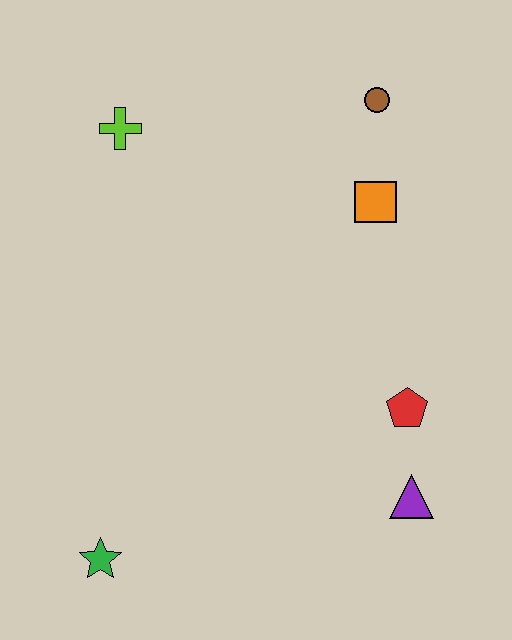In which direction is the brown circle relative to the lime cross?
The brown circle is to the right of the lime cross.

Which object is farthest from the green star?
The brown circle is farthest from the green star.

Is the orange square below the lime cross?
Yes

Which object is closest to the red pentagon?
The purple triangle is closest to the red pentagon.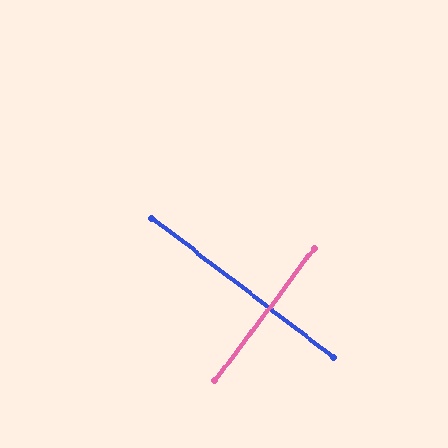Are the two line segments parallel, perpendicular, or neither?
Perpendicular — they meet at approximately 90°.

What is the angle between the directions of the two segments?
Approximately 90 degrees.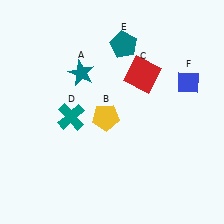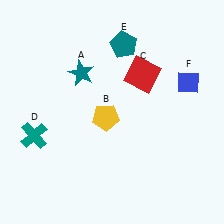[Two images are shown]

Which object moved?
The teal cross (D) moved left.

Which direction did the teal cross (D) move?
The teal cross (D) moved left.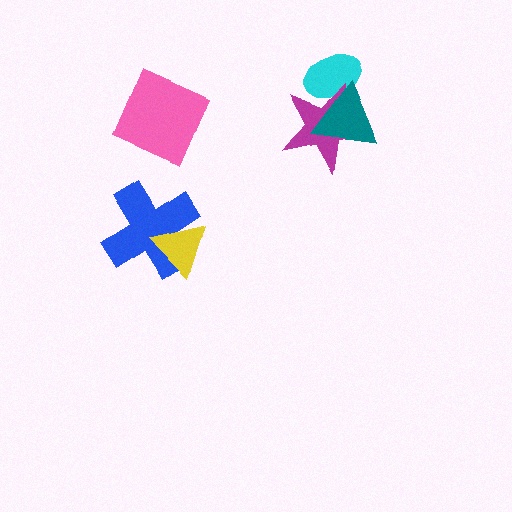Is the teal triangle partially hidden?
No, no other shape covers it.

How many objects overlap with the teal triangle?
2 objects overlap with the teal triangle.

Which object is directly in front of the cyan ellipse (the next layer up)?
The magenta star is directly in front of the cyan ellipse.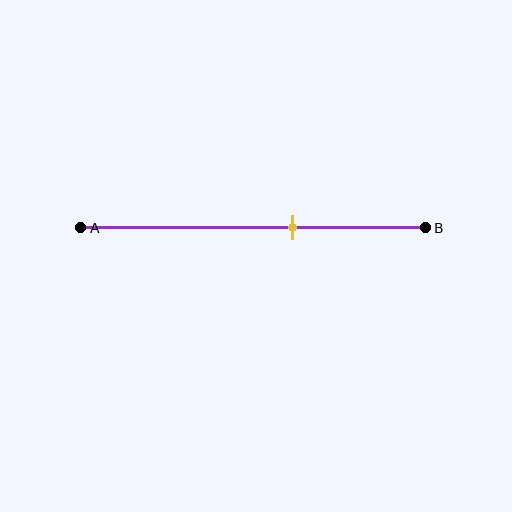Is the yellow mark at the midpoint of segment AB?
No, the mark is at about 60% from A, not at the 50% midpoint.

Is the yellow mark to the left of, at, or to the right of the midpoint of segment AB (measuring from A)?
The yellow mark is to the right of the midpoint of segment AB.